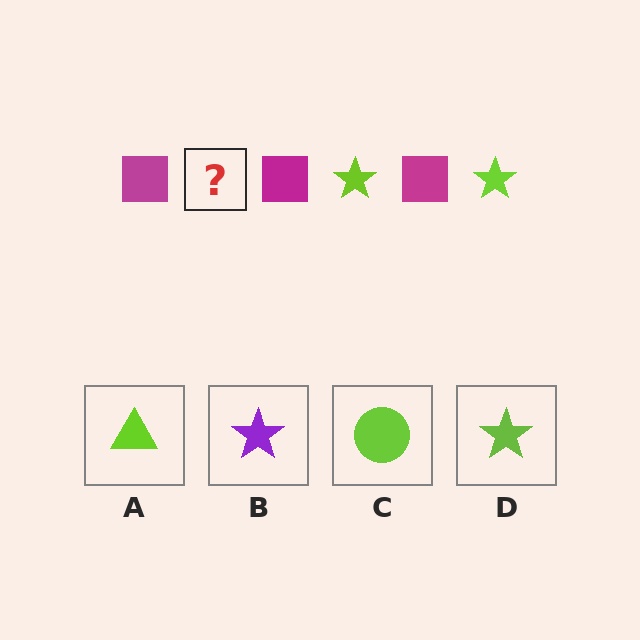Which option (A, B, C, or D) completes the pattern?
D.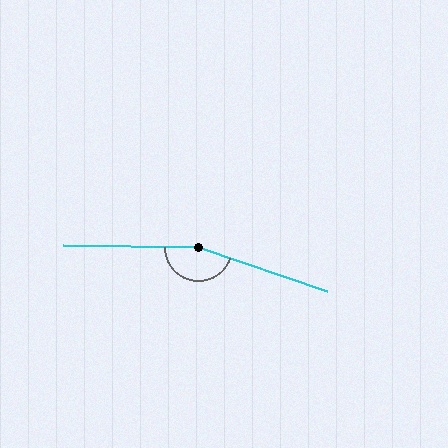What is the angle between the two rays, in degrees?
Approximately 162 degrees.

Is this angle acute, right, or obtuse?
It is obtuse.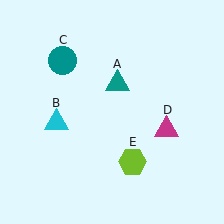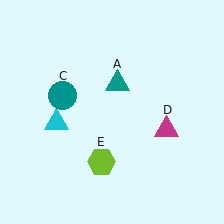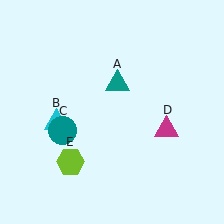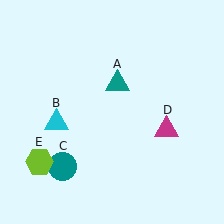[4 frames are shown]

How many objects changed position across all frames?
2 objects changed position: teal circle (object C), lime hexagon (object E).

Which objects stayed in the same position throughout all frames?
Teal triangle (object A) and cyan triangle (object B) and magenta triangle (object D) remained stationary.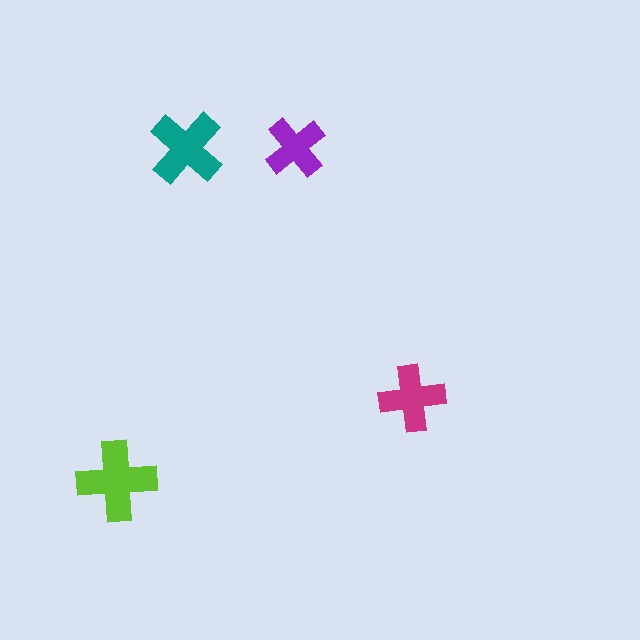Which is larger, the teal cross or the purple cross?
The teal one.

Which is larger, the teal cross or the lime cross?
The lime one.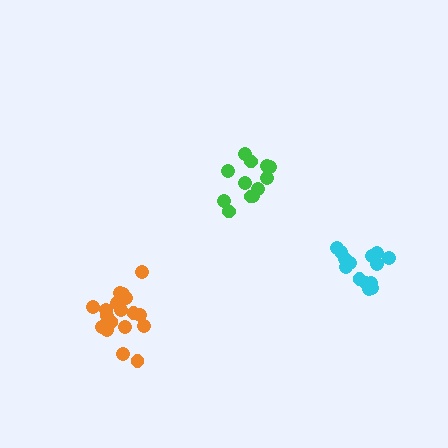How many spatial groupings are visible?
There are 3 spatial groupings.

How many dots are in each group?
Group 1: 18 dots, Group 2: 12 dots, Group 3: 14 dots (44 total).